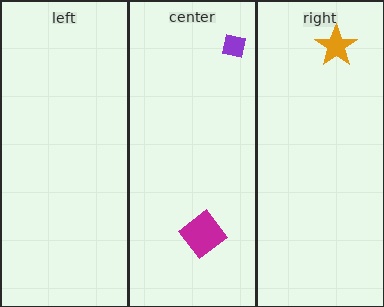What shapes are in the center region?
The magenta diamond, the purple square.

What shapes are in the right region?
The orange star.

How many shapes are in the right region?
1.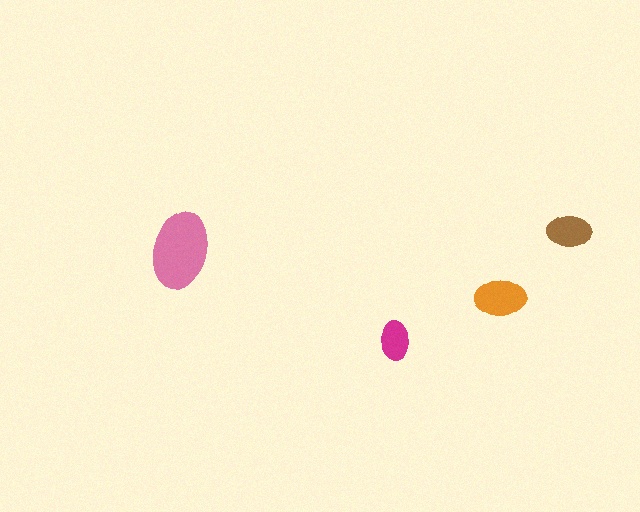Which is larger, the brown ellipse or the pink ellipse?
The pink one.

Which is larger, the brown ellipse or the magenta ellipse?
The brown one.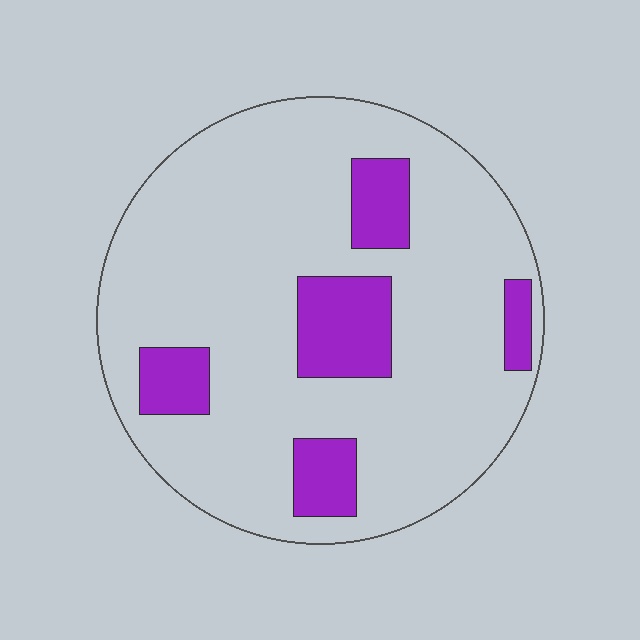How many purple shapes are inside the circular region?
5.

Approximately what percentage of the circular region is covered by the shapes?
Approximately 15%.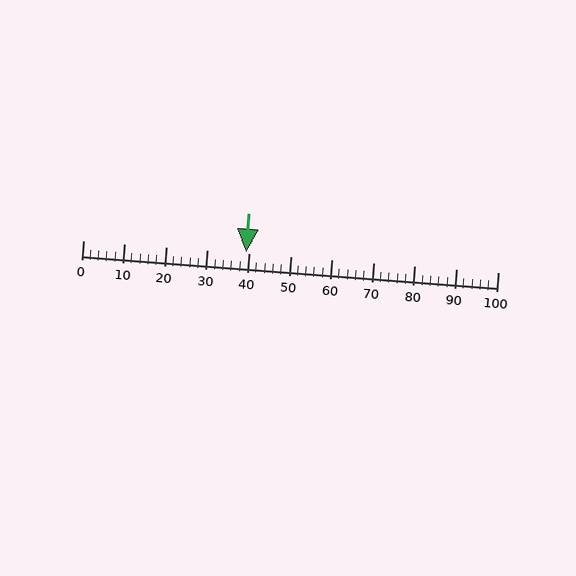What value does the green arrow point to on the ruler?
The green arrow points to approximately 39.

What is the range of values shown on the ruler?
The ruler shows values from 0 to 100.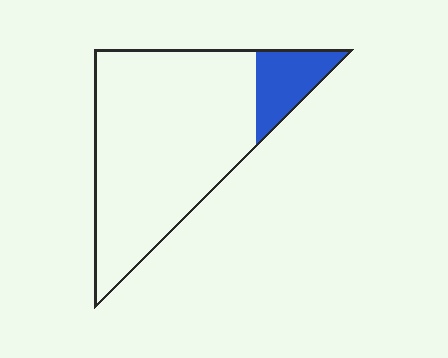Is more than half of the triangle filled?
No.